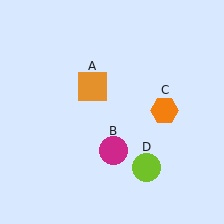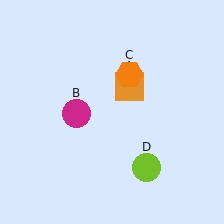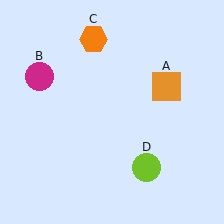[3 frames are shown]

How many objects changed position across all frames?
3 objects changed position: orange square (object A), magenta circle (object B), orange hexagon (object C).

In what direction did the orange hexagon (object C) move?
The orange hexagon (object C) moved up and to the left.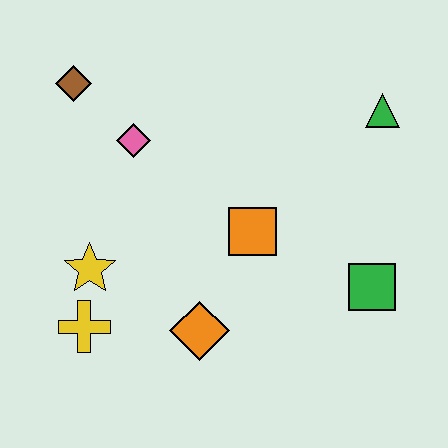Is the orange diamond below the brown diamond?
Yes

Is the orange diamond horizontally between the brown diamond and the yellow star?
No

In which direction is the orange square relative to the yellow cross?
The orange square is to the right of the yellow cross.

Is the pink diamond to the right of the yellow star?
Yes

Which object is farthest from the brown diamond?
The green square is farthest from the brown diamond.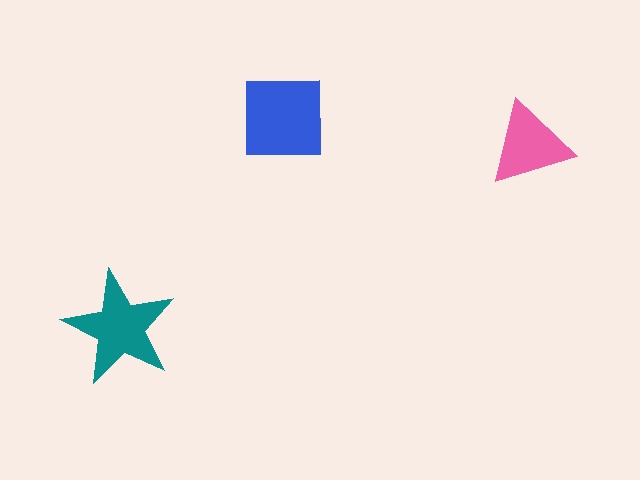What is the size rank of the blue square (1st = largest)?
1st.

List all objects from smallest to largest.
The pink triangle, the teal star, the blue square.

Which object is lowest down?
The teal star is bottommost.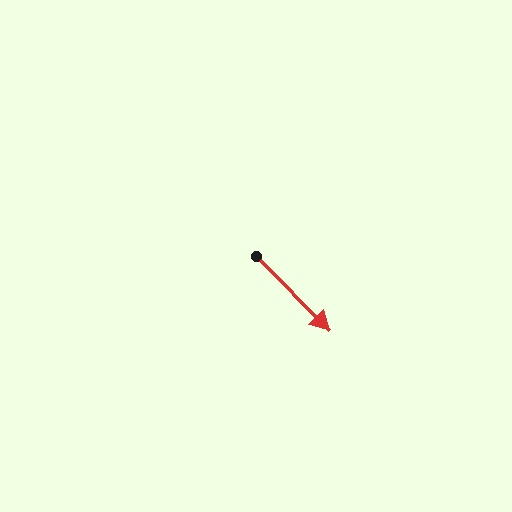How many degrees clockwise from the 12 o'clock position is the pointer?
Approximately 135 degrees.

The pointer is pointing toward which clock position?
Roughly 5 o'clock.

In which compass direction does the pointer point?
Southeast.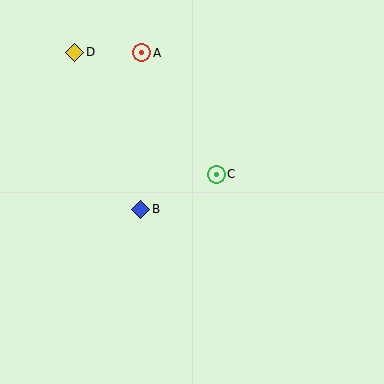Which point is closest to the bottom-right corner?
Point C is closest to the bottom-right corner.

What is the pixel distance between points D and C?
The distance between D and C is 187 pixels.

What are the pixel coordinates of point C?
Point C is at (216, 174).